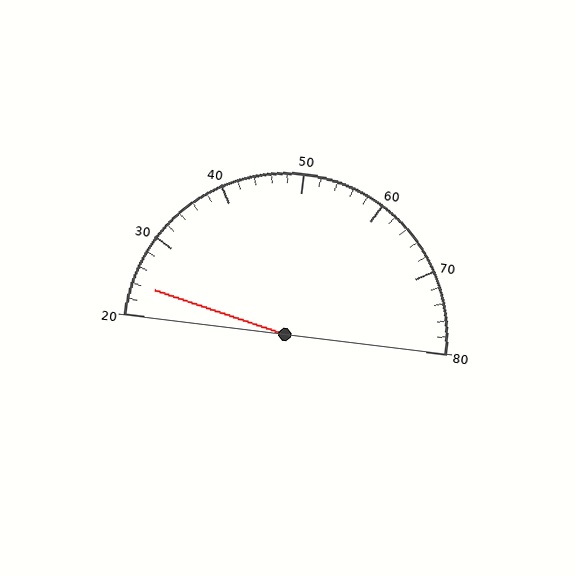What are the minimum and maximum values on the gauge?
The gauge ranges from 20 to 80.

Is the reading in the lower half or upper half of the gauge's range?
The reading is in the lower half of the range (20 to 80).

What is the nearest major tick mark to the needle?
The nearest major tick mark is 20.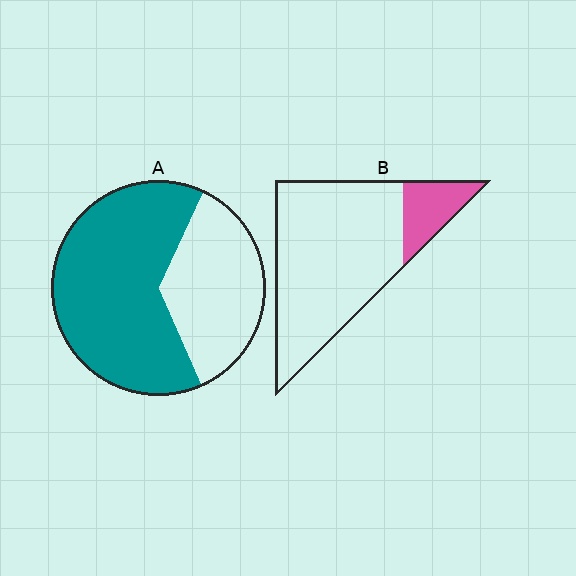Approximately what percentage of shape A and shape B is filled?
A is approximately 65% and B is approximately 15%.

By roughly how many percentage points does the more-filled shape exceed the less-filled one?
By roughly 45 percentage points (A over B).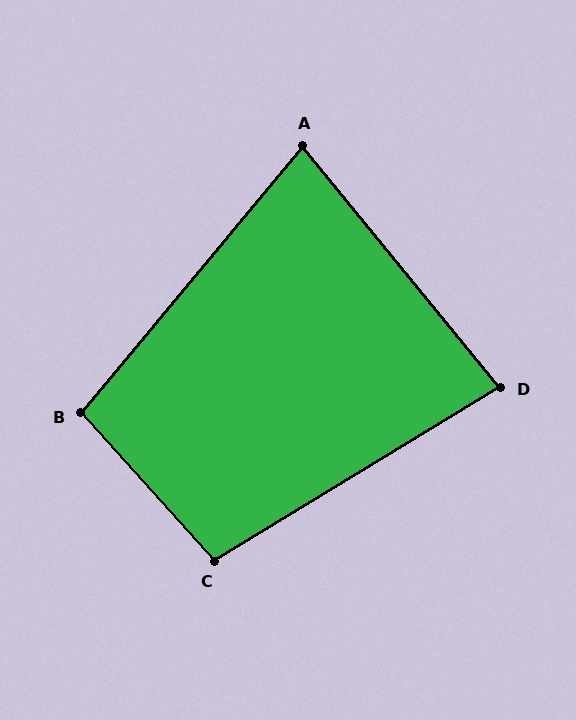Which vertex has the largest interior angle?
C, at approximately 101 degrees.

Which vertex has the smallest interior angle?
A, at approximately 79 degrees.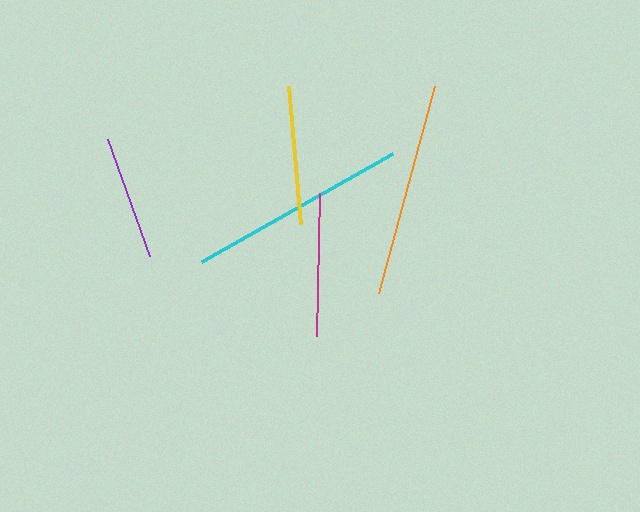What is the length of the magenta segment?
The magenta segment is approximately 143 pixels long.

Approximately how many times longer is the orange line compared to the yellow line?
The orange line is approximately 1.6 times the length of the yellow line.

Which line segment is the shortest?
The purple line is the shortest at approximately 125 pixels.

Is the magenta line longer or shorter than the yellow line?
The magenta line is longer than the yellow line.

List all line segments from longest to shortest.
From longest to shortest: cyan, orange, magenta, yellow, purple.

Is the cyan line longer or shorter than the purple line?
The cyan line is longer than the purple line.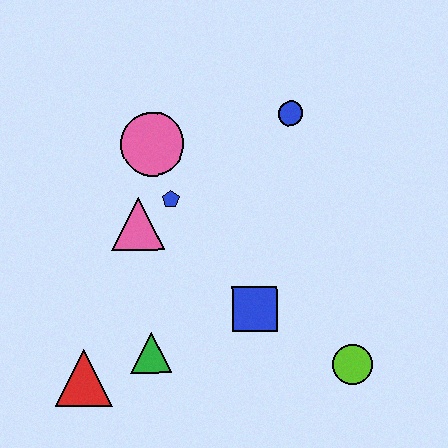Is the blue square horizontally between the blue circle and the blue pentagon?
Yes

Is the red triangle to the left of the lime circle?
Yes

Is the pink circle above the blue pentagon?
Yes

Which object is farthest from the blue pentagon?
The lime circle is farthest from the blue pentagon.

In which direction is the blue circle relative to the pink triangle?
The blue circle is to the right of the pink triangle.